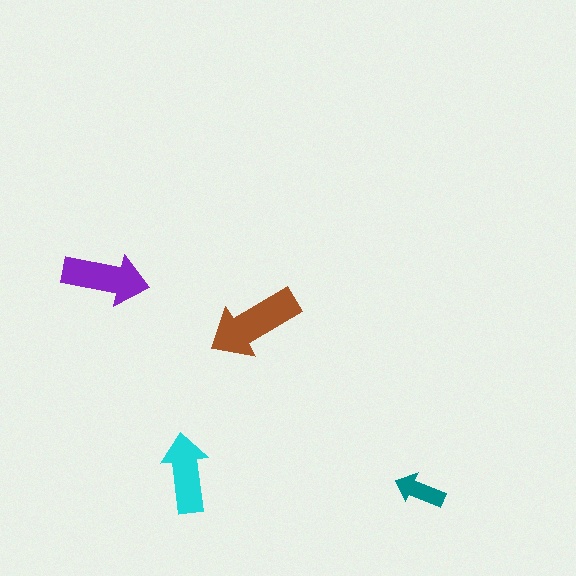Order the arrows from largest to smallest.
the brown one, the purple one, the cyan one, the teal one.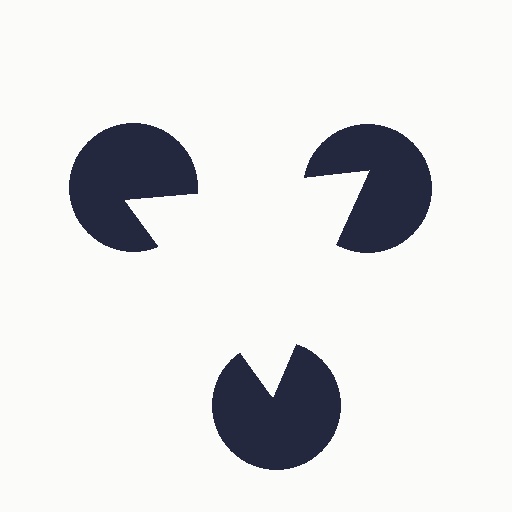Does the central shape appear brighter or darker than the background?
It typically appears slightly brighter than the background, even though no actual brightness change is drawn.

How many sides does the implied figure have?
3 sides.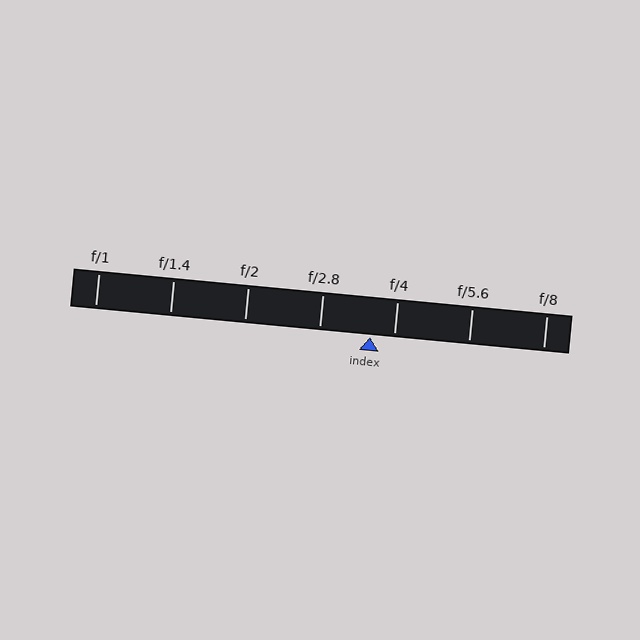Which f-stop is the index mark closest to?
The index mark is closest to f/4.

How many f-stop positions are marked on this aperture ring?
There are 7 f-stop positions marked.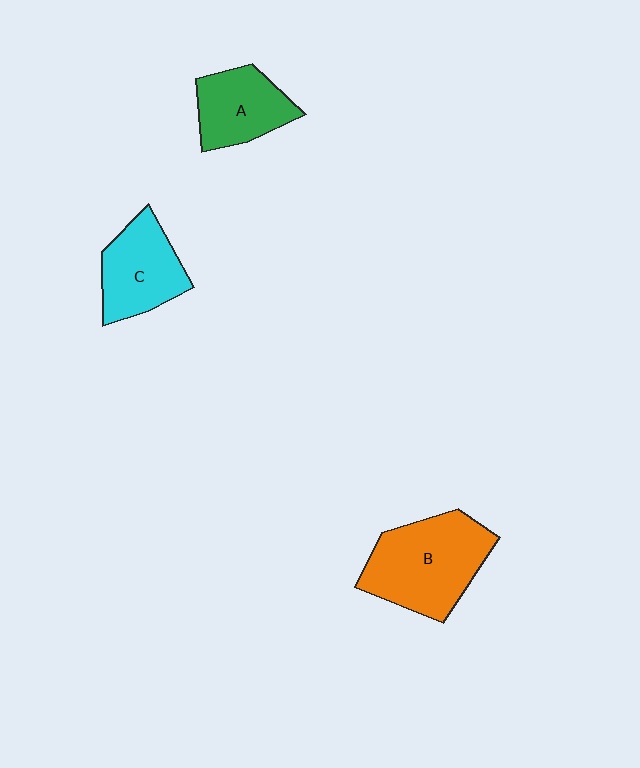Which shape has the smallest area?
Shape A (green).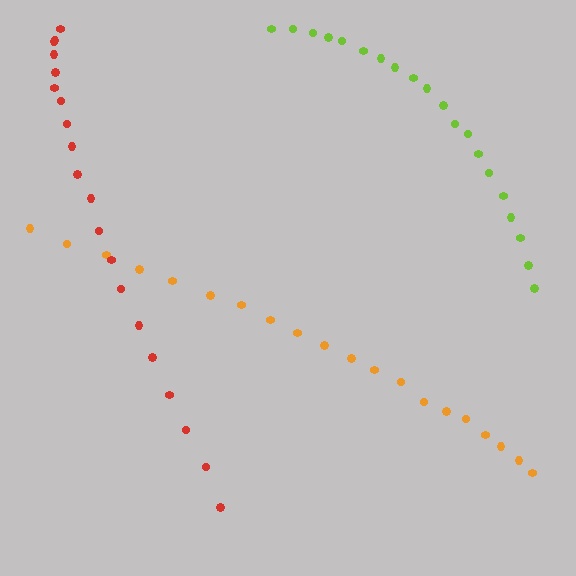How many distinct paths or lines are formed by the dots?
There are 3 distinct paths.